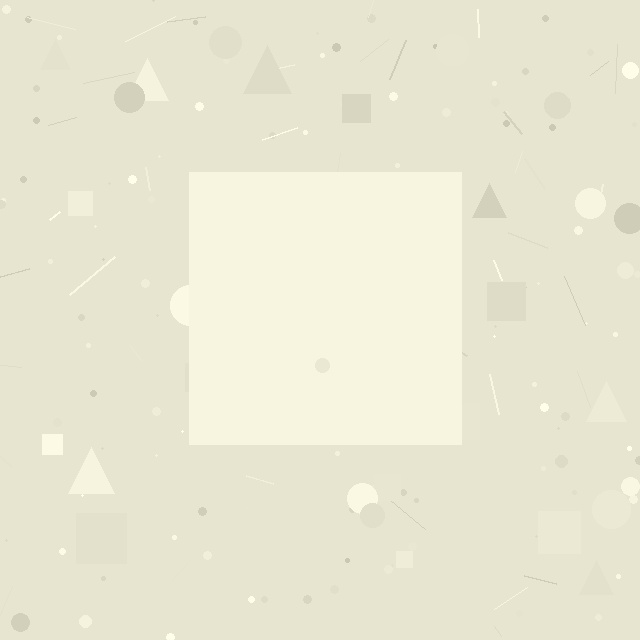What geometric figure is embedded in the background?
A square is embedded in the background.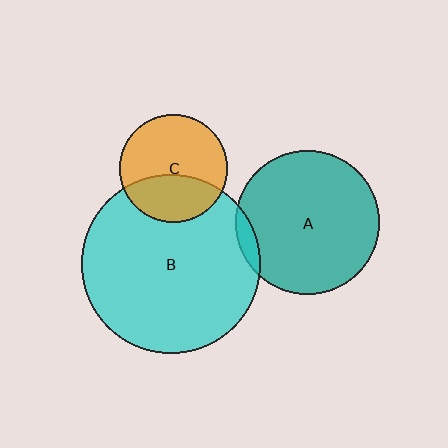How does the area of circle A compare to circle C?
Approximately 1.8 times.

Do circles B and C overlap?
Yes.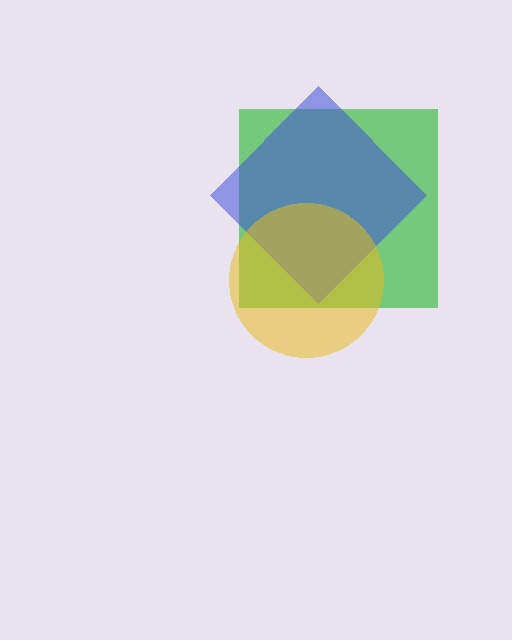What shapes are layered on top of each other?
The layered shapes are: a green square, a blue diamond, a yellow circle.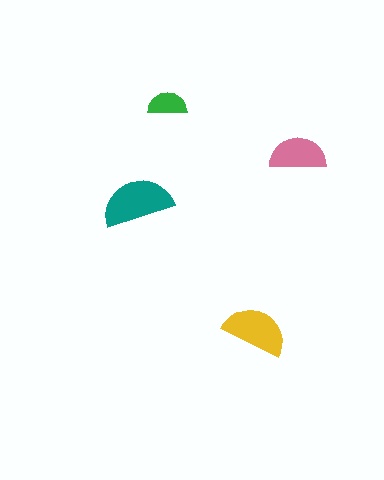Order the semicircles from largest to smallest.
the teal one, the yellow one, the pink one, the green one.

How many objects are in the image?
There are 4 objects in the image.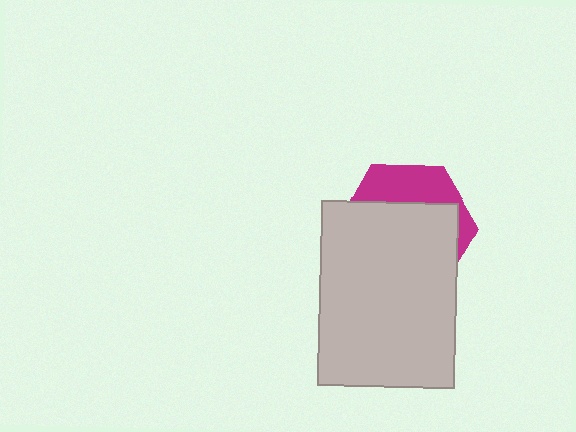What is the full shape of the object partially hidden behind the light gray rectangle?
The partially hidden object is a magenta hexagon.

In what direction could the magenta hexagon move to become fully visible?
The magenta hexagon could move up. That would shift it out from behind the light gray rectangle entirely.